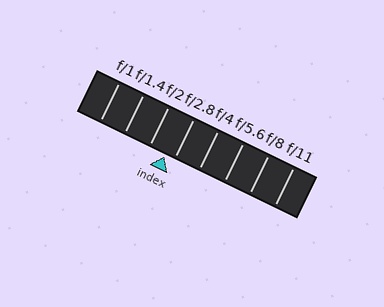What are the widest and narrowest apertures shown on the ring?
The widest aperture shown is f/1 and the narrowest is f/11.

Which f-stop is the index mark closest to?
The index mark is closest to f/2.8.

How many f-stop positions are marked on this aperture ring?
There are 8 f-stop positions marked.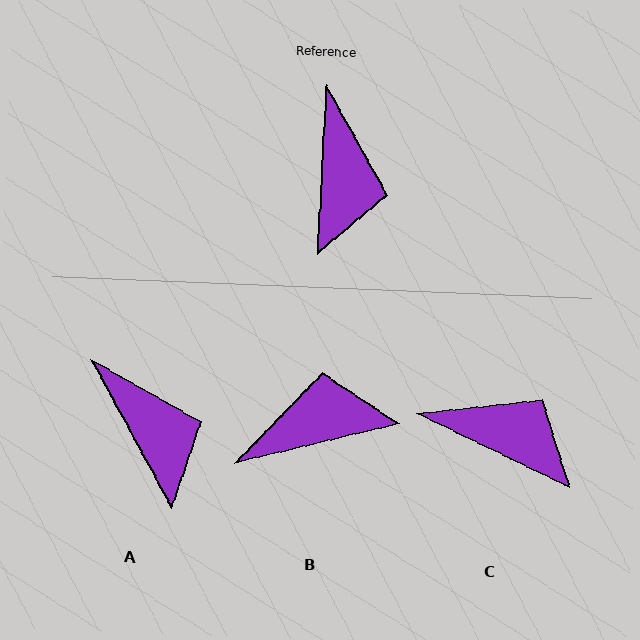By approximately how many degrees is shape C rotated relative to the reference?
Approximately 67 degrees counter-clockwise.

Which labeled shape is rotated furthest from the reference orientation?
B, about 107 degrees away.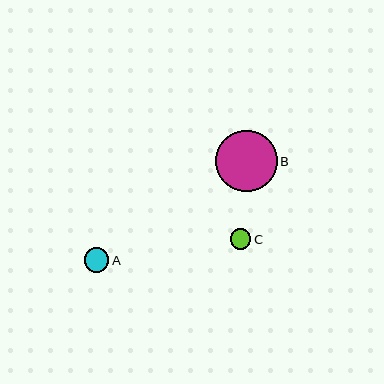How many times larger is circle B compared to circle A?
Circle B is approximately 2.5 times the size of circle A.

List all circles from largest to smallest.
From largest to smallest: B, A, C.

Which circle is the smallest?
Circle C is the smallest with a size of approximately 21 pixels.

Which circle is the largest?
Circle B is the largest with a size of approximately 61 pixels.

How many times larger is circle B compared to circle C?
Circle B is approximately 3.0 times the size of circle C.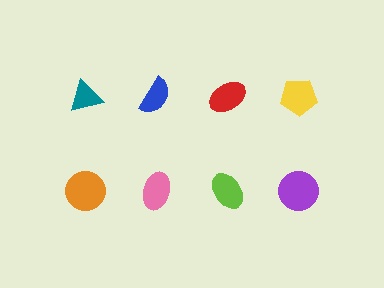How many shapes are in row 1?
4 shapes.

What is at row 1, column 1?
A teal triangle.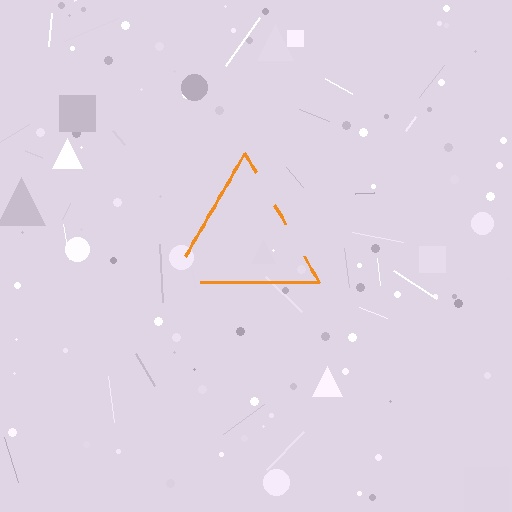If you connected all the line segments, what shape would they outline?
They would outline a triangle.